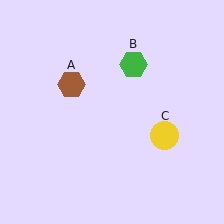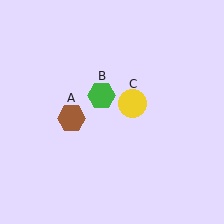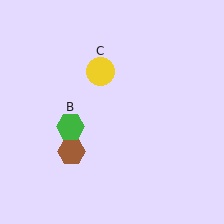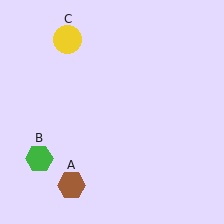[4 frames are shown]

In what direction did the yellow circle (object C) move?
The yellow circle (object C) moved up and to the left.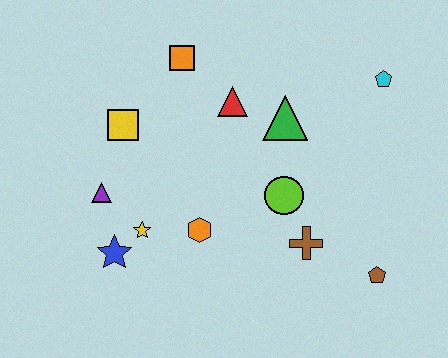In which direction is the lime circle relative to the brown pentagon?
The lime circle is to the left of the brown pentagon.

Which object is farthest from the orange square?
The brown pentagon is farthest from the orange square.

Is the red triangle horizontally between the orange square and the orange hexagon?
No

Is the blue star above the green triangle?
No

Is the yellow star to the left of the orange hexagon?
Yes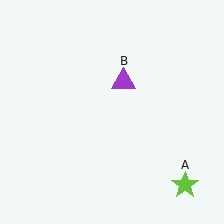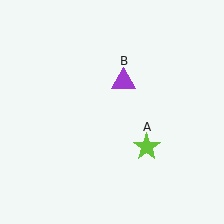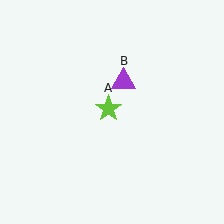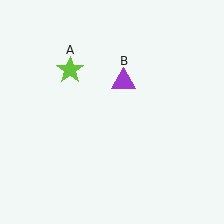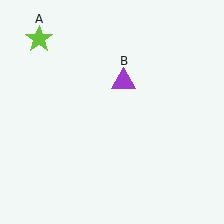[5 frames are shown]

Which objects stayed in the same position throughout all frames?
Purple triangle (object B) remained stationary.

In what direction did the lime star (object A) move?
The lime star (object A) moved up and to the left.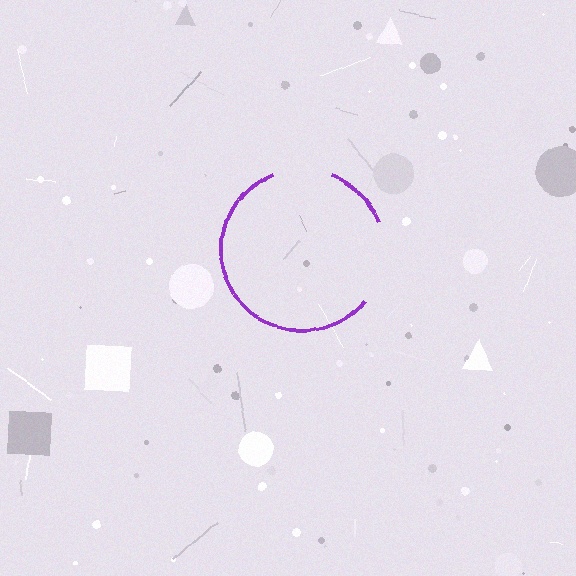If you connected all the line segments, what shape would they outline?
They would outline a circle.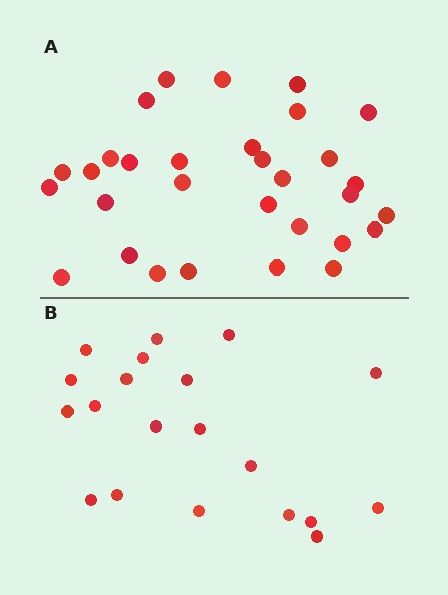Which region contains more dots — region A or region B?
Region A (the top region) has more dots.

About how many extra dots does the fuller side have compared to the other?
Region A has roughly 12 or so more dots than region B.